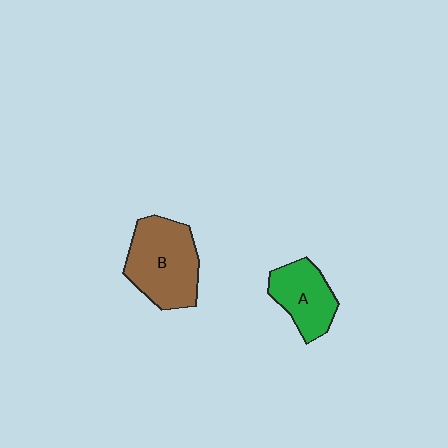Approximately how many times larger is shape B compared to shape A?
Approximately 1.5 times.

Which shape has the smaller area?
Shape A (green).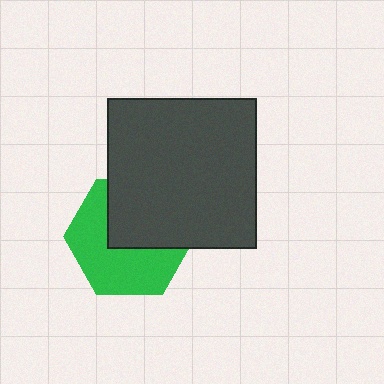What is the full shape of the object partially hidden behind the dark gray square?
The partially hidden object is a green hexagon.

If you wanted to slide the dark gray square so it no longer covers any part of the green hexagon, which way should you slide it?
Slide it up — that is the most direct way to separate the two shapes.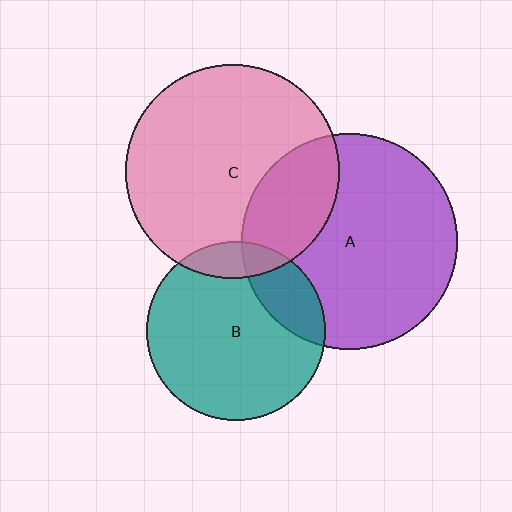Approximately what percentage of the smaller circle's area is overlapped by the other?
Approximately 20%.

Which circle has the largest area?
Circle A (purple).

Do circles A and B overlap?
Yes.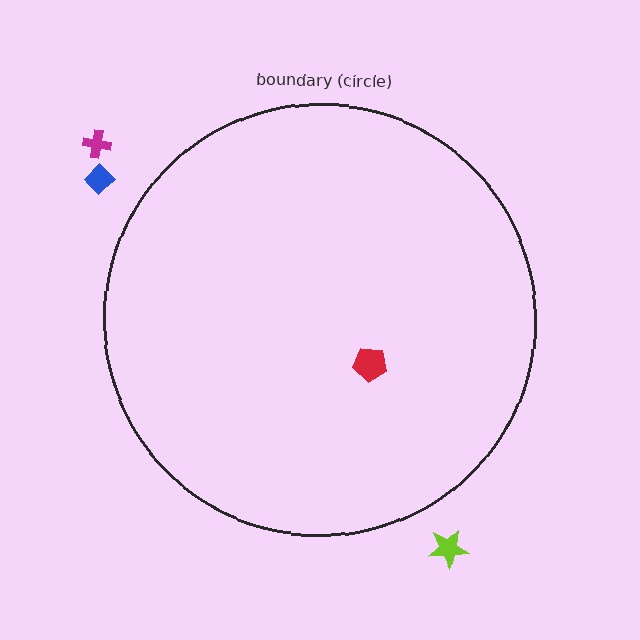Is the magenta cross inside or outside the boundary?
Outside.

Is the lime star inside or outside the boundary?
Outside.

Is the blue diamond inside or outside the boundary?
Outside.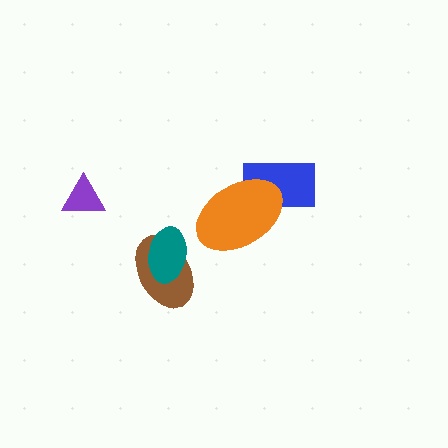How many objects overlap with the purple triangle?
0 objects overlap with the purple triangle.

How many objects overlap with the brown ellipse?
1 object overlaps with the brown ellipse.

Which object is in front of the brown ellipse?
The teal ellipse is in front of the brown ellipse.